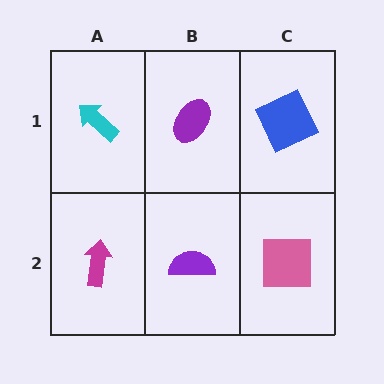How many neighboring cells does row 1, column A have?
2.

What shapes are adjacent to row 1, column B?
A purple semicircle (row 2, column B), a cyan arrow (row 1, column A), a blue square (row 1, column C).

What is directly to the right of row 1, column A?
A purple ellipse.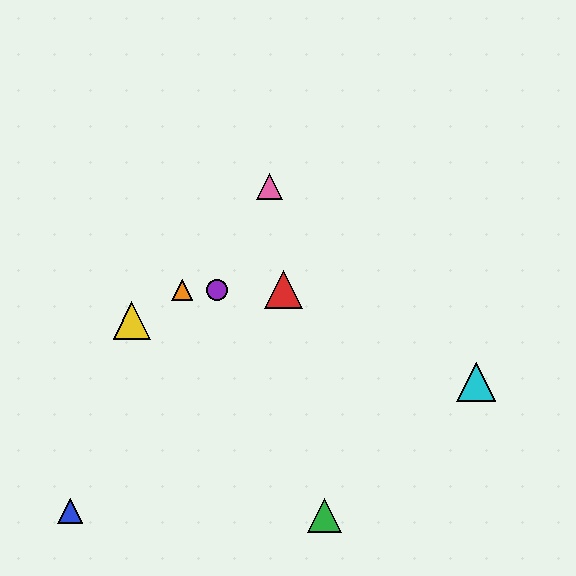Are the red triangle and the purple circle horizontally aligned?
Yes, both are at y≈290.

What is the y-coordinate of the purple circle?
The purple circle is at y≈290.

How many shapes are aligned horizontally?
3 shapes (the red triangle, the purple circle, the orange triangle) are aligned horizontally.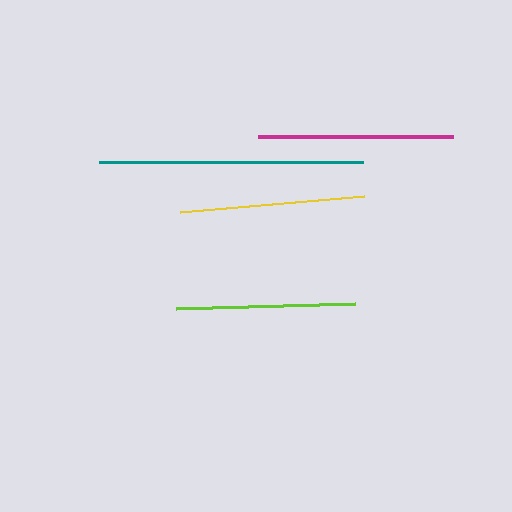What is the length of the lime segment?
The lime segment is approximately 179 pixels long.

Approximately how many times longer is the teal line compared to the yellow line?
The teal line is approximately 1.4 times the length of the yellow line.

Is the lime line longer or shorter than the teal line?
The teal line is longer than the lime line.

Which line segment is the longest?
The teal line is the longest at approximately 264 pixels.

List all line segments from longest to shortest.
From longest to shortest: teal, magenta, yellow, lime.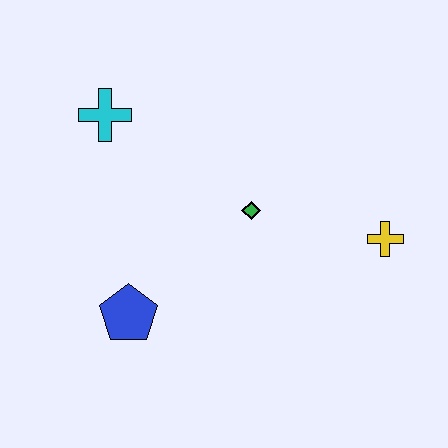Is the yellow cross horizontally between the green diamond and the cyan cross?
No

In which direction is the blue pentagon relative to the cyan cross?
The blue pentagon is below the cyan cross.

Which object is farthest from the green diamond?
The cyan cross is farthest from the green diamond.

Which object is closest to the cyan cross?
The green diamond is closest to the cyan cross.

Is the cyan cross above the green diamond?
Yes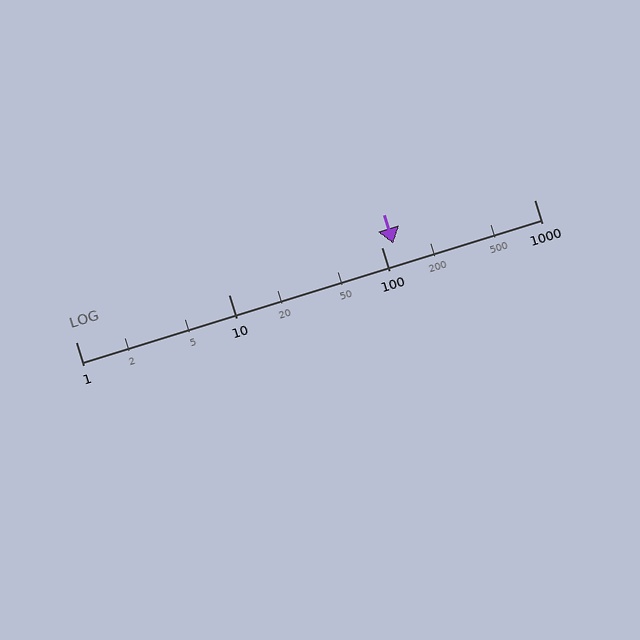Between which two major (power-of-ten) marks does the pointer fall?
The pointer is between 100 and 1000.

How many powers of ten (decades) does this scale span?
The scale spans 3 decades, from 1 to 1000.